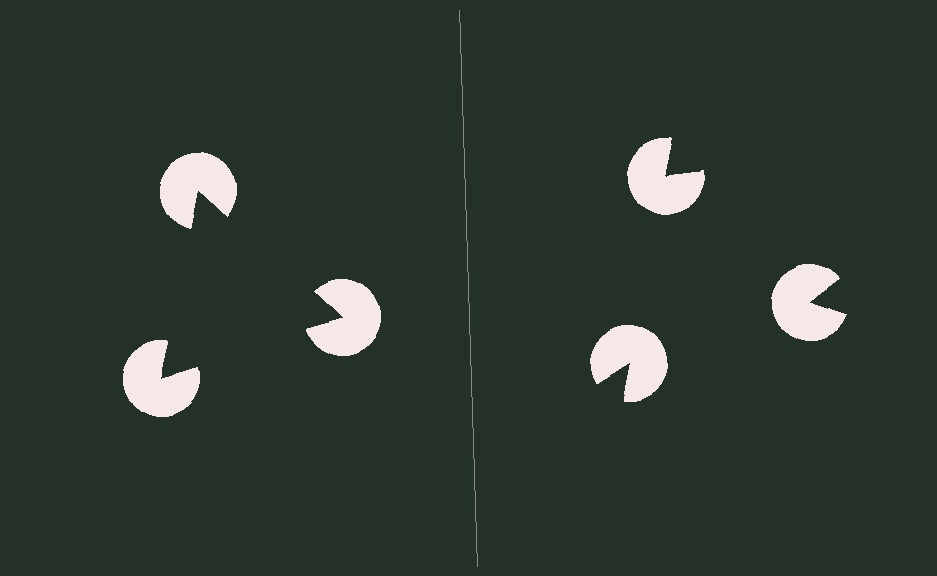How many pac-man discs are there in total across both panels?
6 — 3 on each side.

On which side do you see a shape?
An illusory triangle appears on the left side. On the right side the wedge cuts are rotated, so no coherent shape forms.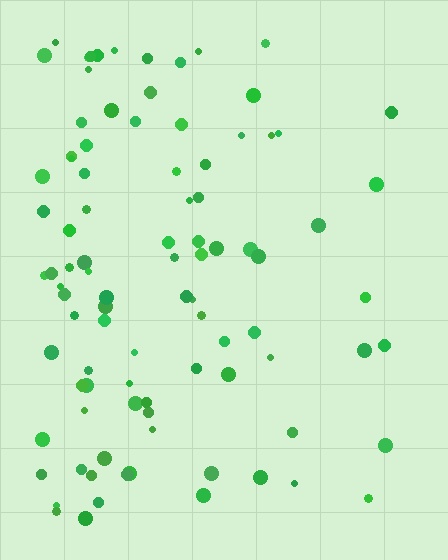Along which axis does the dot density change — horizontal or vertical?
Horizontal.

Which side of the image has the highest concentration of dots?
The left.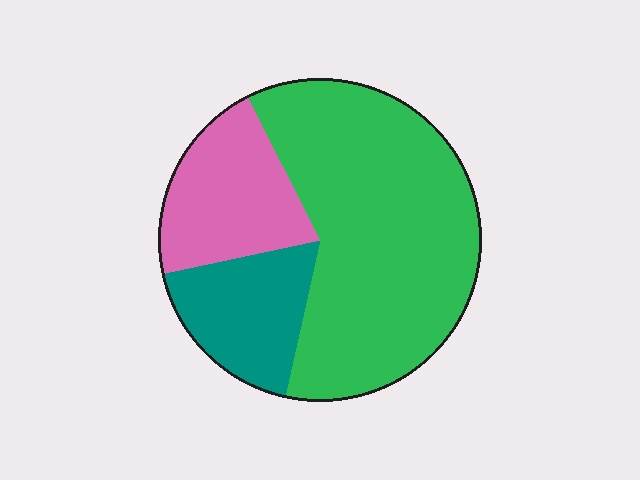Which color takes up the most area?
Green, at roughly 60%.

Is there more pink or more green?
Green.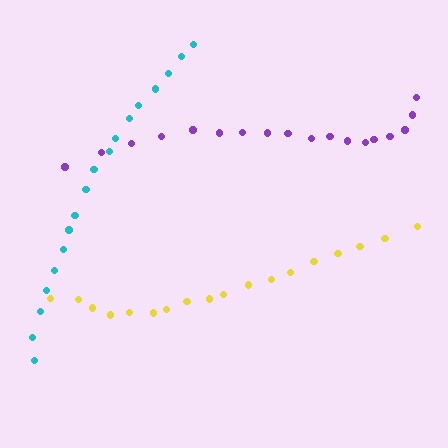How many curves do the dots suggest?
There are 3 distinct paths.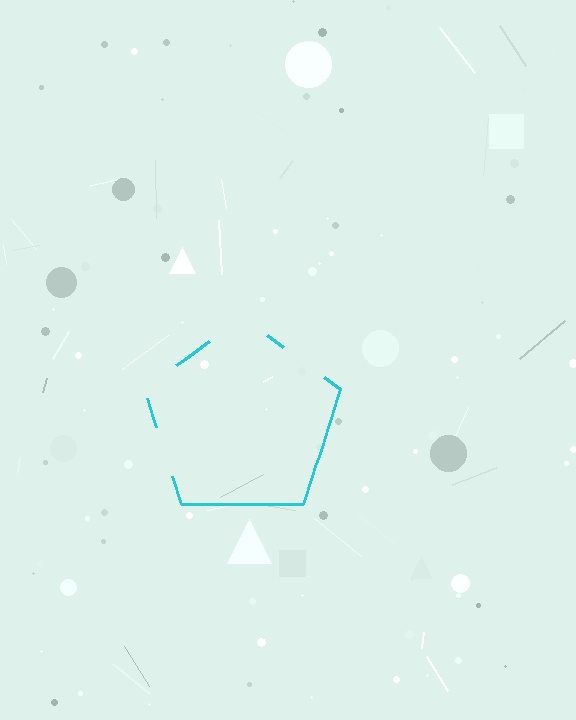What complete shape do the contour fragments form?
The contour fragments form a pentagon.